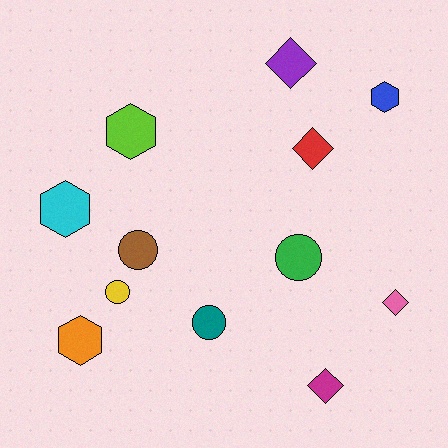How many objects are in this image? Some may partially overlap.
There are 12 objects.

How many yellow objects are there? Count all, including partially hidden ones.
There is 1 yellow object.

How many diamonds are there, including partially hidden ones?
There are 4 diamonds.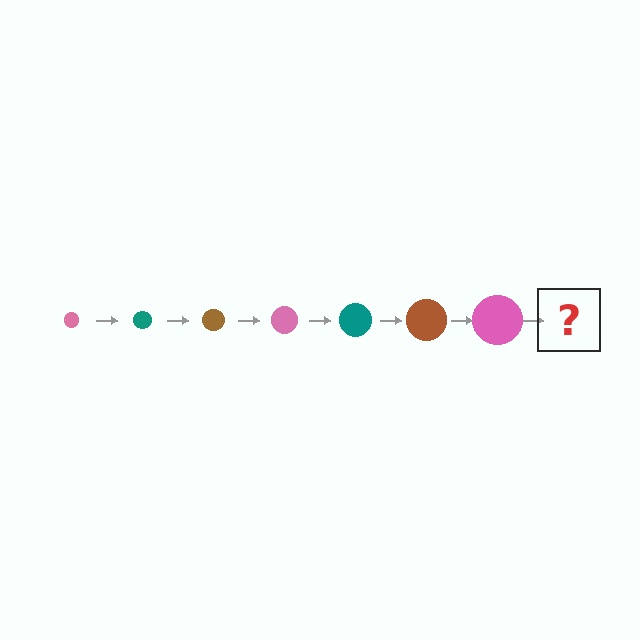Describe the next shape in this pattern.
It should be a teal circle, larger than the previous one.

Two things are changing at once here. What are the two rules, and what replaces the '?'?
The two rules are that the circle grows larger each step and the color cycles through pink, teal, and brown. The '?' should be a teal circle, larger than the previous one.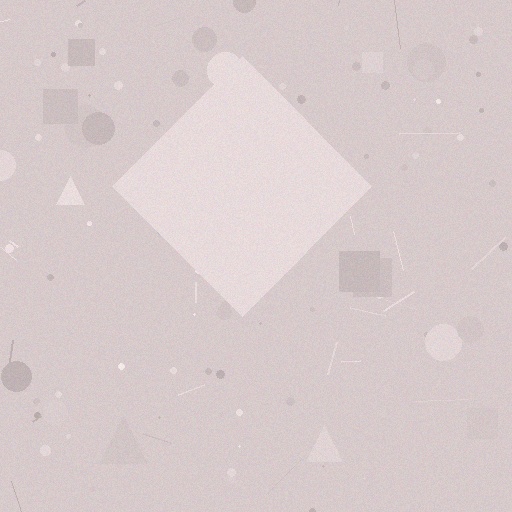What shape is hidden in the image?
A diamond is hidden in the image.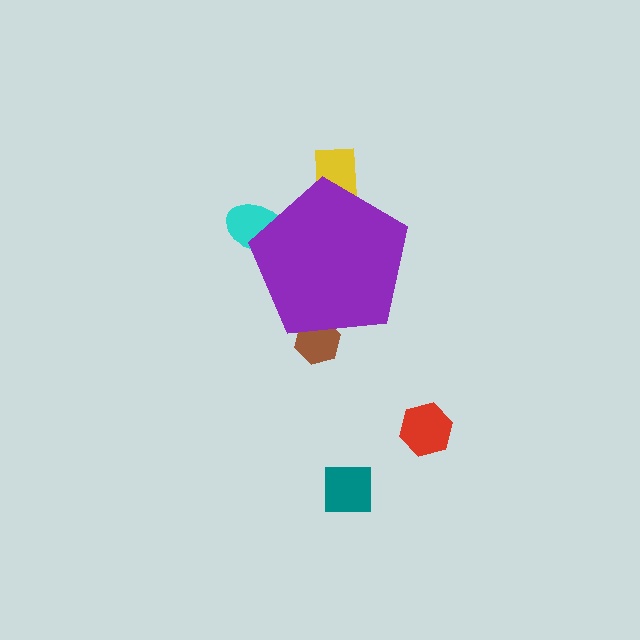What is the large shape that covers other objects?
A purple pentagon.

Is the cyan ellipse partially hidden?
Yes, the cyan ellipse is partially hidden behind the purple pentagon.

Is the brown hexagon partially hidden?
Yes, the brown hexagon is partially hidden behind the purple pentagon.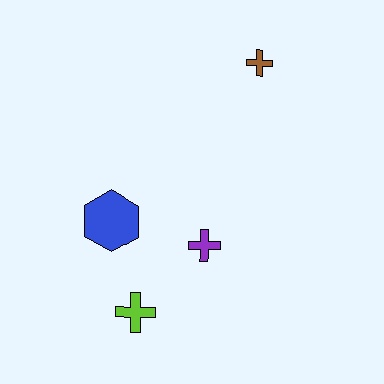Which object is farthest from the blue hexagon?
The brown cross is farthest from the blue hexagon.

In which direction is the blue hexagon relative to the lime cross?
The blue hexagon is above the lime cross.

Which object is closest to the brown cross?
The purple cross is closest to the brown cross.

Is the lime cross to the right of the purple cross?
No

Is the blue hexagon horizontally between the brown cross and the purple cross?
No